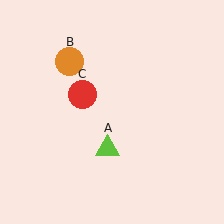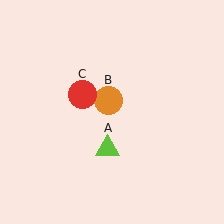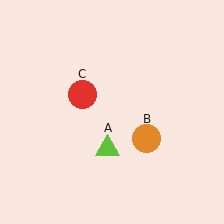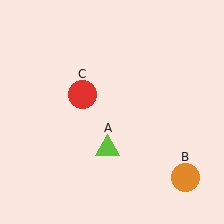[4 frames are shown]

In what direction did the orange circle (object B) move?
The orange circle (object B) moved down and to the right.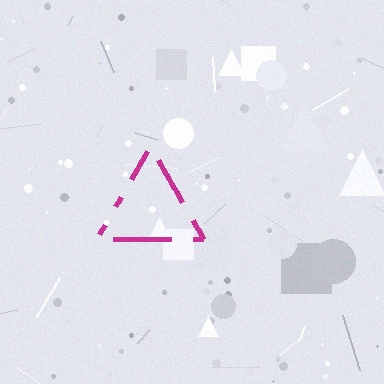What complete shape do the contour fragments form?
The contour fragments form a triangle.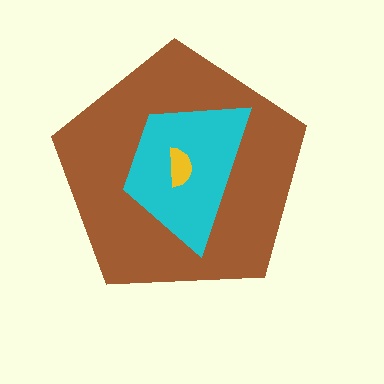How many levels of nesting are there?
3.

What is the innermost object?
The yellow semicircle.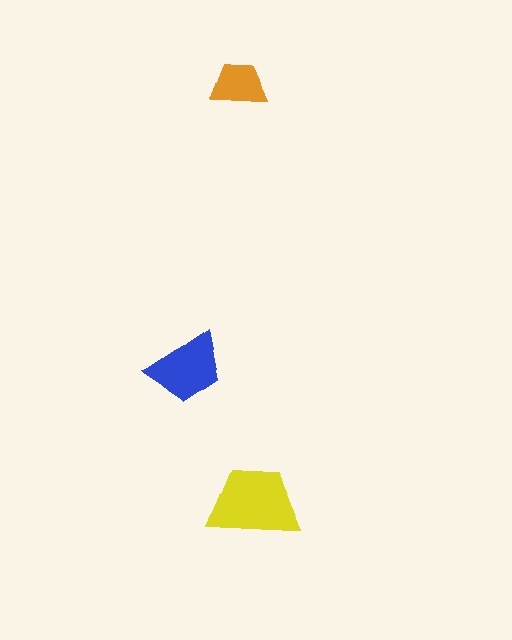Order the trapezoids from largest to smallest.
the yellow one, the blue one, the orange one.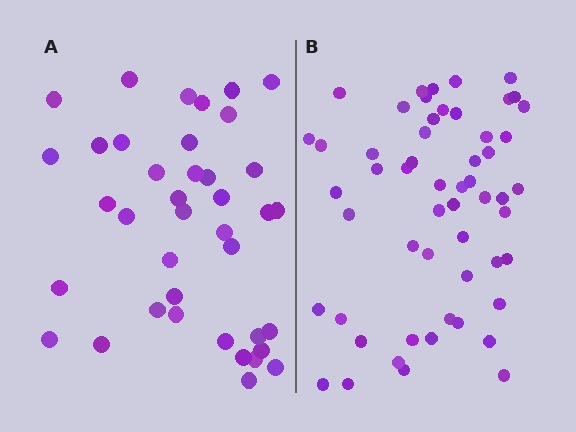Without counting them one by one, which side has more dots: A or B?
Region B (the right region) has more dots.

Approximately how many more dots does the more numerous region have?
Region B has approximately 15 more dots than region A.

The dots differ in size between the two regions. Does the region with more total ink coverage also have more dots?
No. Region A has more total ink coverage because its dots are larger, but region B actually contains more individual dots. Total area can be misleading — the number of items is what matters here.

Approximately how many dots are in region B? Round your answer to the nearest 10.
About 60 dots. (The exact count is 55, which rounds to 60.)